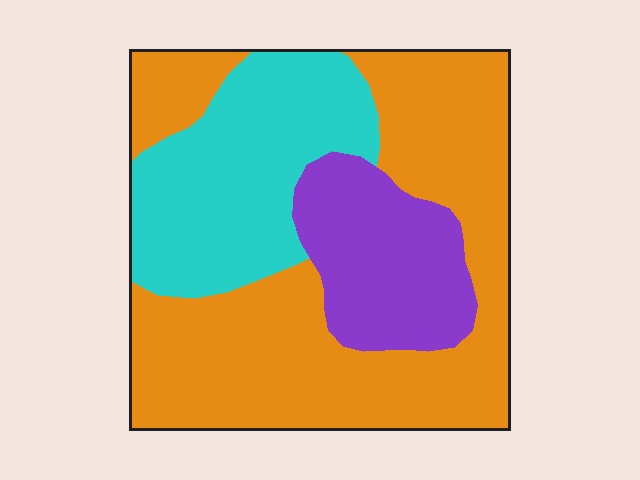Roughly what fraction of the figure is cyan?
Cyan takes up about one quarter (1/4) of the figure.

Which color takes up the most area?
Orange, at roughly 55%.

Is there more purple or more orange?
Orange.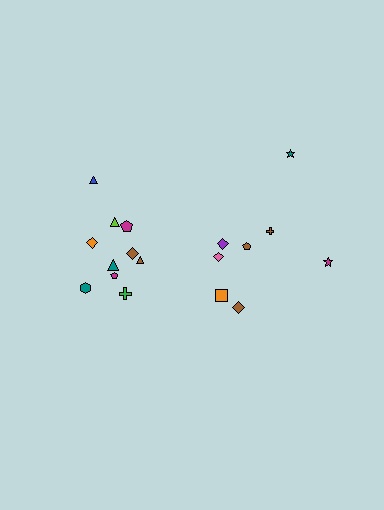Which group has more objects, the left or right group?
The left group.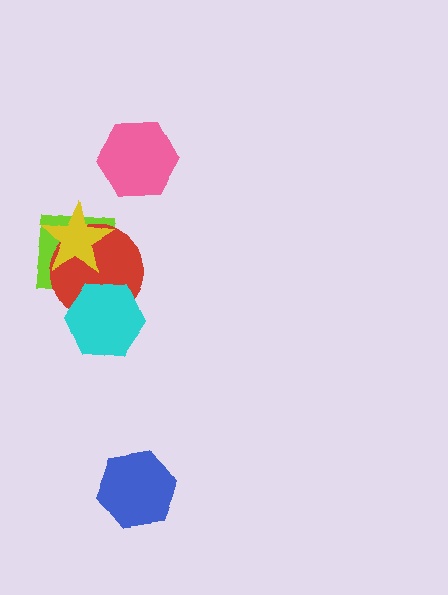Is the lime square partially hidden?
Yes, it is partially covered by another shape.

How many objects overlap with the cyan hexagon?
1 object overlaps with the cyan hexagon.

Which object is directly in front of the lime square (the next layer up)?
The red circle is directly in front of the lime square.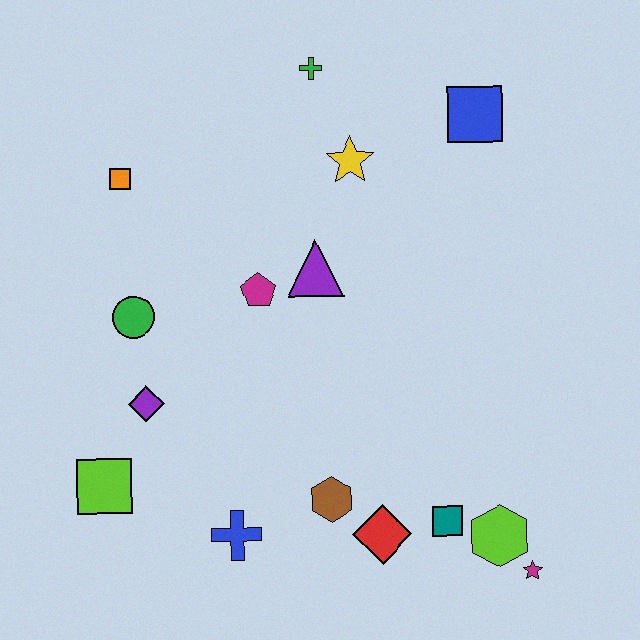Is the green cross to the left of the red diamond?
Yes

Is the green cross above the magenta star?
Yes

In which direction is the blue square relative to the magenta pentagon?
The blue square is to the right of the magenta pentagon.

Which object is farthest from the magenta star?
The orange square is farthest from the magenta star.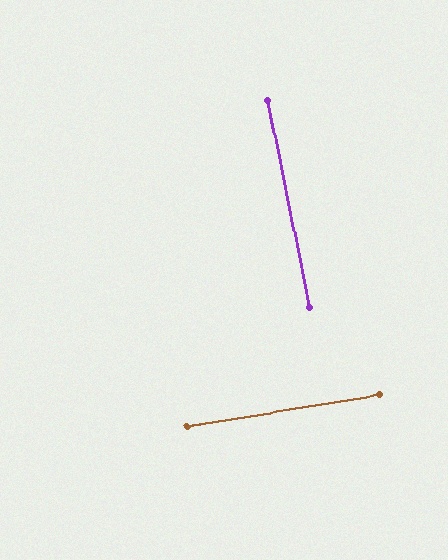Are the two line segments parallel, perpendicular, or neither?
Perpendicular — they meet at approximately 88°.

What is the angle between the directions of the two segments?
Approximately 88 degrees.